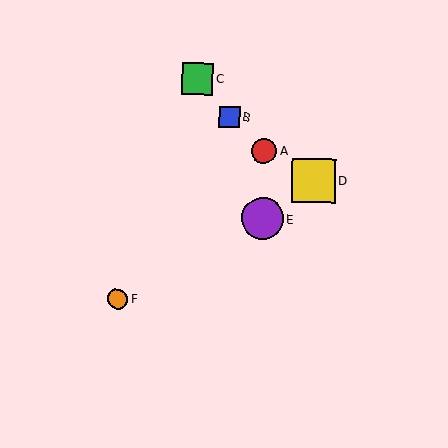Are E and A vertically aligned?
Yes, both are at x≈262.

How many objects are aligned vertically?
2 objects (A, E) are aligned vertically.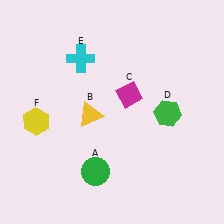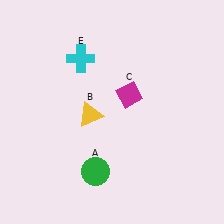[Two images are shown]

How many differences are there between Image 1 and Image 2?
There are 2 differences between the two images.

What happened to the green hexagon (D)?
The green hexagon (D) was removed in Image 2. It was in the bottom-right area of Image 1.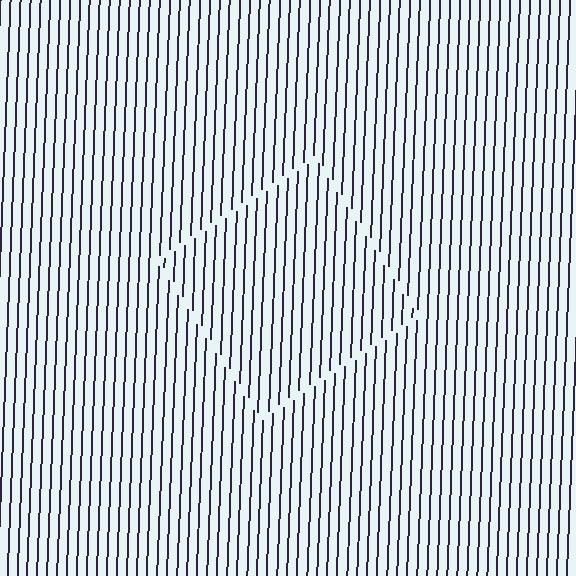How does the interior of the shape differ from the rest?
The interior of the shape contains the same grating, shifted by half a period — the contour is defined by the phase discontinuity where line-ends from the inner and outer gratings abut.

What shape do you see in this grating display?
An illusory square. The interior of the shape contains the same grating, shifted by half a period — the contour is defined by the phase discontinuity where line-ends from the inner and outer gratings abut.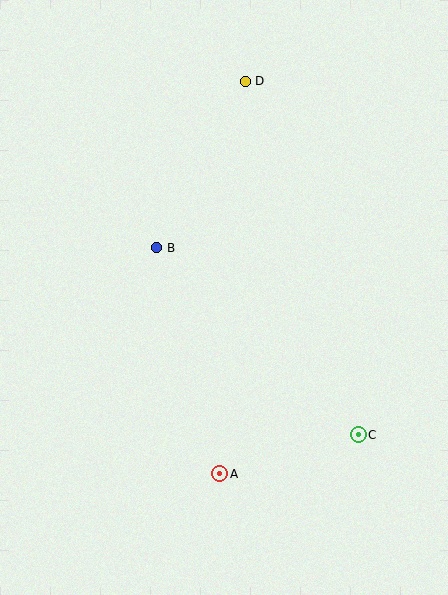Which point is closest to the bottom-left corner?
Point A is closest to the bottom-left corner.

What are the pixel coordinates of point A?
Point A is at (220, 474).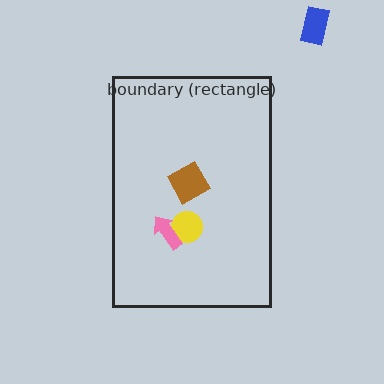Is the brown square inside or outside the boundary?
Inside.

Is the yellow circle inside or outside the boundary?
Inside.